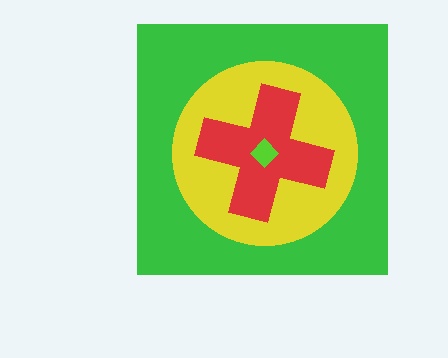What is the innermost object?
The lime diamond.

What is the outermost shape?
The green square.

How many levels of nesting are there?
4.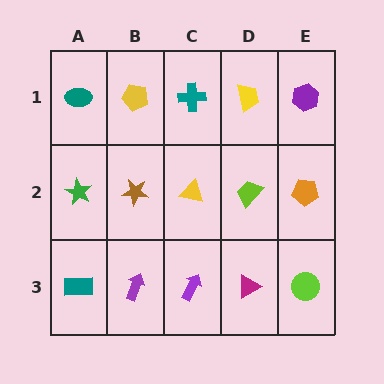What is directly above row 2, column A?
A teal ellipse.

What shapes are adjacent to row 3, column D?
A lime trapezoid (row 2, column D), a purple arrow (row 3, column C), a lime circle (row 3, column E).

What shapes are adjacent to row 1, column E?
An orange pentagon (row 2, column E), a yellow trapezoid (row 1, column D).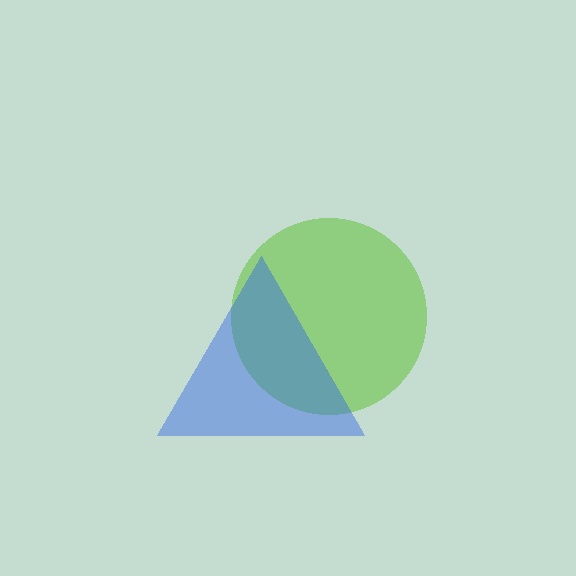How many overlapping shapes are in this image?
There are 2 overlapping shapes in the image.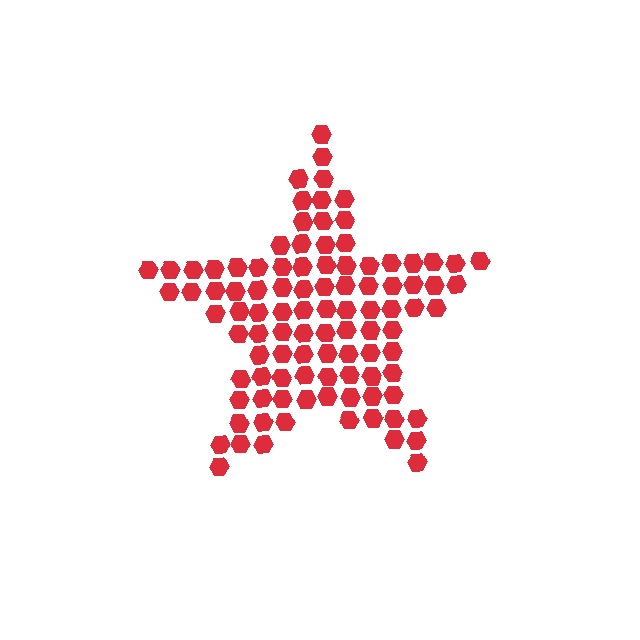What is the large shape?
The large shape is a star.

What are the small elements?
The small elements are hexagons.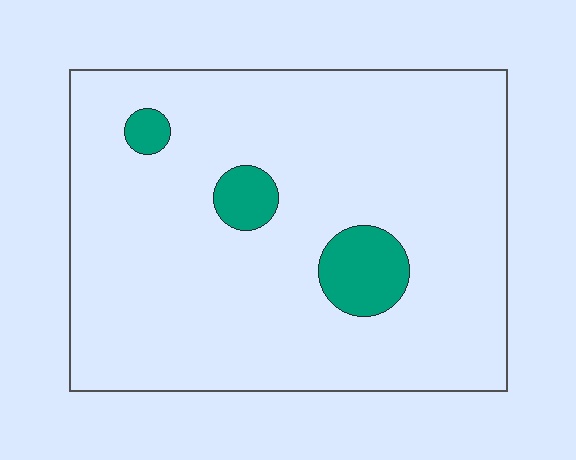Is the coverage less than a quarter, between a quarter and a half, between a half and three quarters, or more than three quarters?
Less than a quarter.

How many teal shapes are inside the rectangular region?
3.